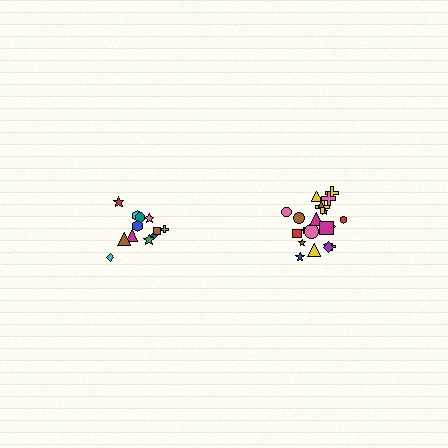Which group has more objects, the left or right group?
The right group.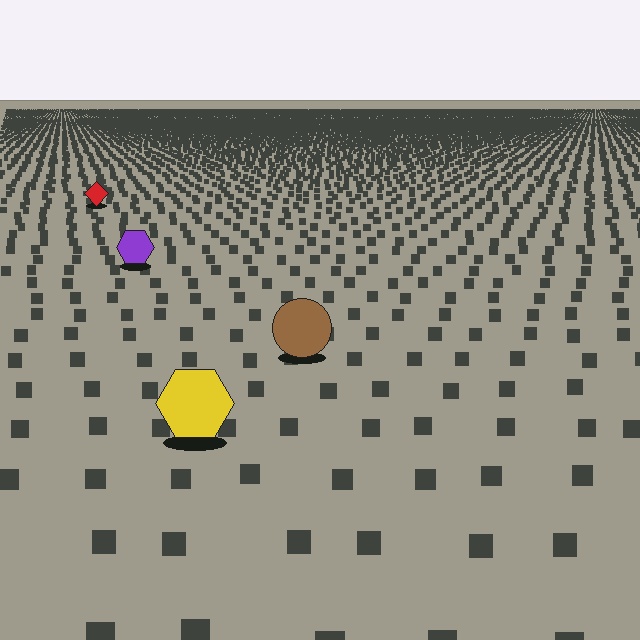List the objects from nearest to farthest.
From nearest to farthest: the yellow hexagon, the brown circle, the purple hexagon, the red diamond.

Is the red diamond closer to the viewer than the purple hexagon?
No. The purple hexagon is closer — you can tell from the texture gradient: the ground texture is coarser near it.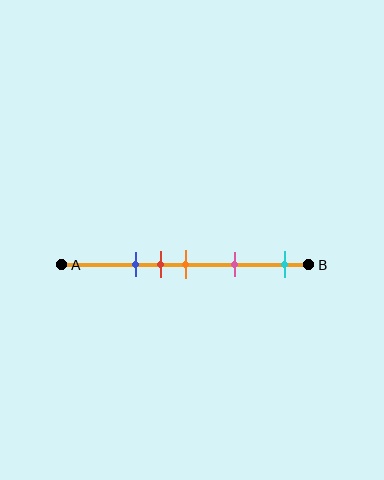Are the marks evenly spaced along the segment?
No, the marks are not evenly spaced.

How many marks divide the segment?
There are 5 marks dividing the segment.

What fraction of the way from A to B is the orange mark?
The orange mark is approximately 50% (0.5) of the way from A to B.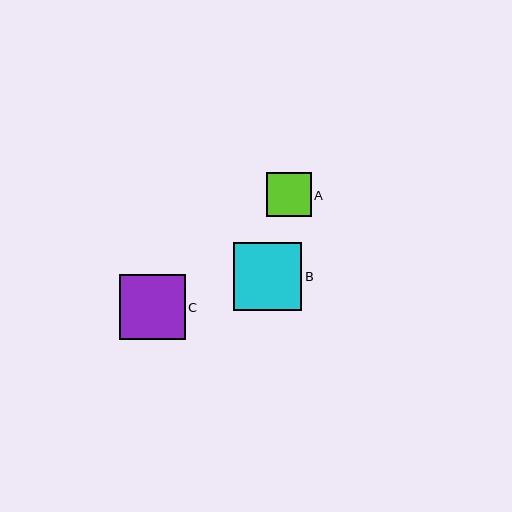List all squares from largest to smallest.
From largest to smallest: B, C, A.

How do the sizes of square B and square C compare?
Square B and square C are approximately the same size.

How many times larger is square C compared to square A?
Square C is approximately 1.5 times the size of square A.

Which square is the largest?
Square B is the largest with a size of approximately 69 pixels.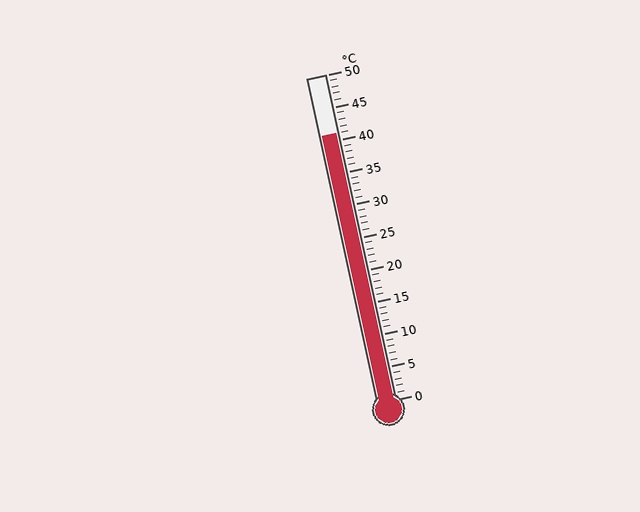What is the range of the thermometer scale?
The thermometer scale ranges from 0°C to 50°C.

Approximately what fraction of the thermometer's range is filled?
The thermometer is filled to approximately 80% of its range.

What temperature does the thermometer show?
The thermometer shows approximately 41°C.